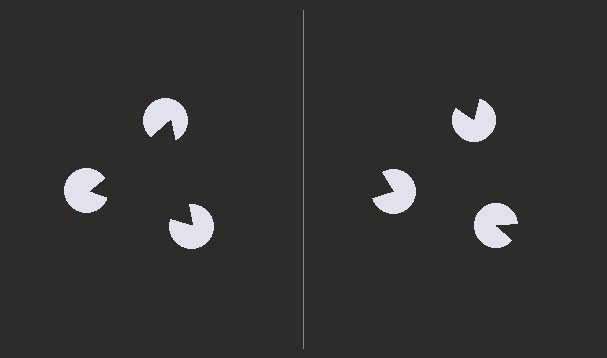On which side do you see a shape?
An illusory triangle appears on the left side. On the right side the wedge cuts are rotated, so no coherent shape forms.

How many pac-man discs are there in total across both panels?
6 — 3 on each side.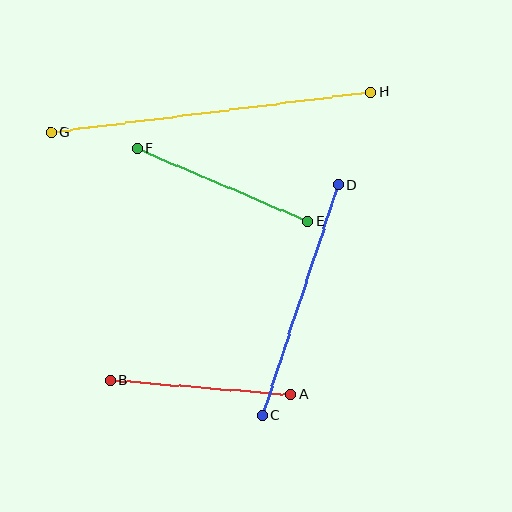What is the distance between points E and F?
The distance is approximately 186 pixels.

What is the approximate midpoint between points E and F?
The midpoint is at approximately (222, 185) pixels.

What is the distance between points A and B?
The distance is approximately 180 pixels.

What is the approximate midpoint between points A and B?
The midpoint is at approximately (200, 387) pixels.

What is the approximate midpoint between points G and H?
The midpoint is at approximately (211, 112) pixels.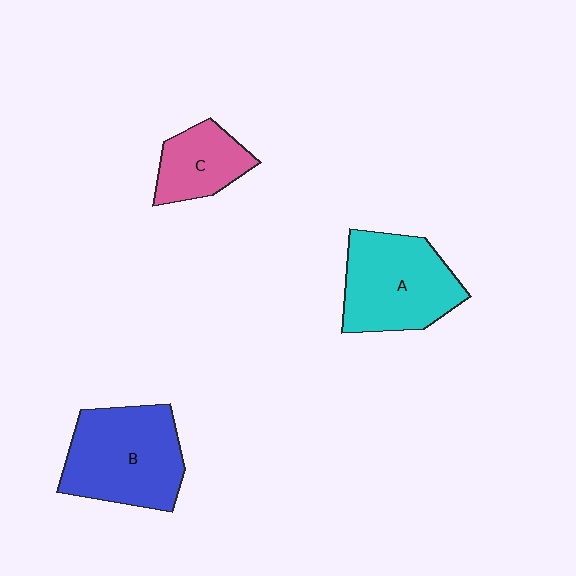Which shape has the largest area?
Shape B (blue).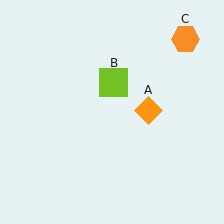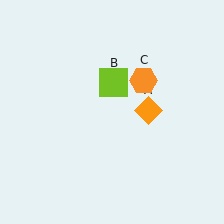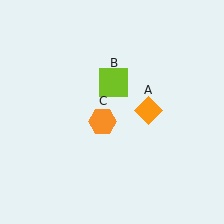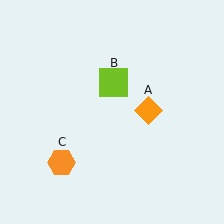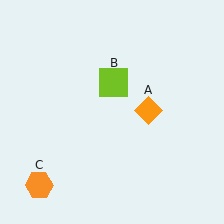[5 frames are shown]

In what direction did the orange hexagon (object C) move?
The orange hexagon (object C) moved down and to the left.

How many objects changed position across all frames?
1 object changed position: orange hexagon (object C).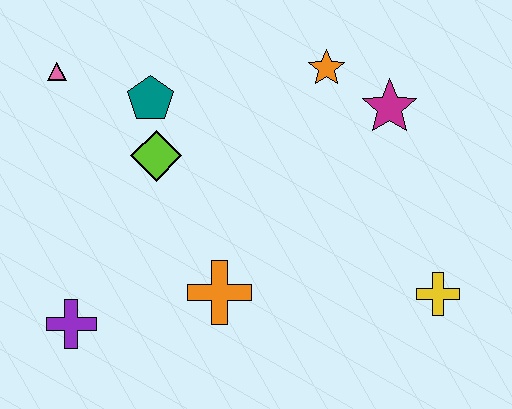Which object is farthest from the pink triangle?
The yellow cross is farthest from the pink triangle.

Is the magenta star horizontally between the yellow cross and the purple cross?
Yes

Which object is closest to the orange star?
The magenta star is closest to the orange star.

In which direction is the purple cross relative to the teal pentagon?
The purple cross is below the teal pentagon.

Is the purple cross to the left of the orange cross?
Yes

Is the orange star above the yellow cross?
Yes